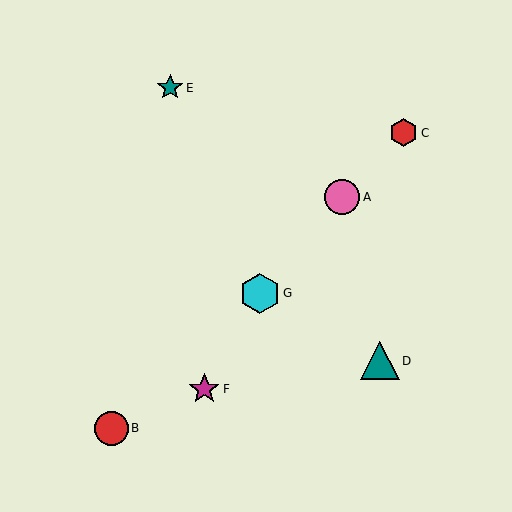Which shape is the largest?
The cyan hexagon (labeled G) is the largest.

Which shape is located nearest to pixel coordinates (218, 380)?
The magenta star (labeled F) at (204, 389) is nearest to that location.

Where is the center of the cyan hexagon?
The center of the cyan hexagon is at (260, 293).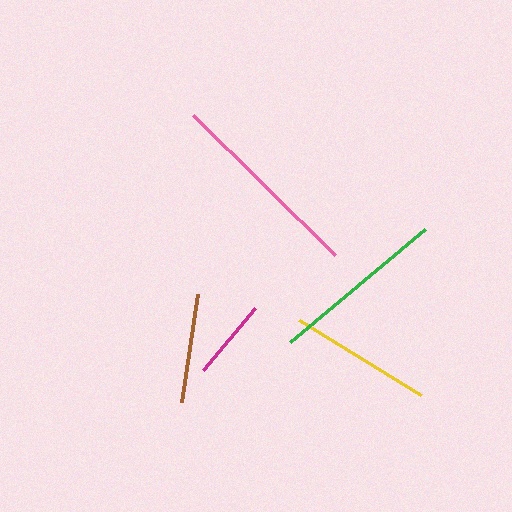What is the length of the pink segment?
The pink segment is approximately 199 pixels long.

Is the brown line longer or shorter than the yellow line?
The yellow line is longer than the brown line.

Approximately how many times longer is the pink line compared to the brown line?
The pink line is approximately 1.8 times the length of the brown line.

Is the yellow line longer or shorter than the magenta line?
The yellow line is longer than the magenta line.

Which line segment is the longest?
The pink line is the longest at approximately 199 pixels.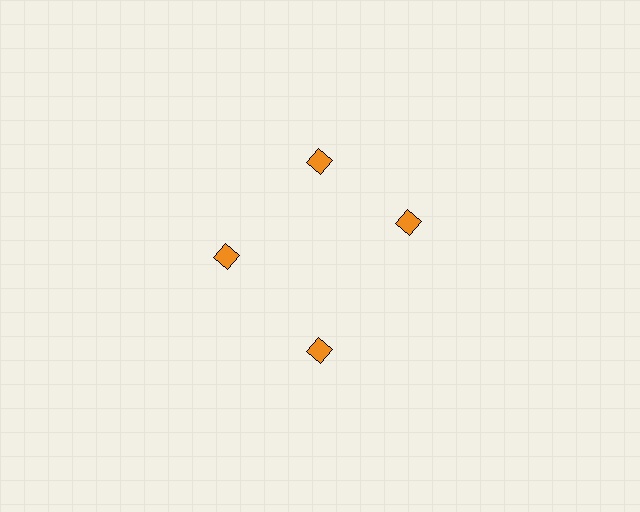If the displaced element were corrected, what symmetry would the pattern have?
It would have 4-fold rotational symmetry — the pattern would map onto itself every 90 degrees.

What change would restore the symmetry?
The symmetry would be restored by rotating it back into even spacing with its neighbors so that all 4 diamonds sit at equal angles and equal distance from the center.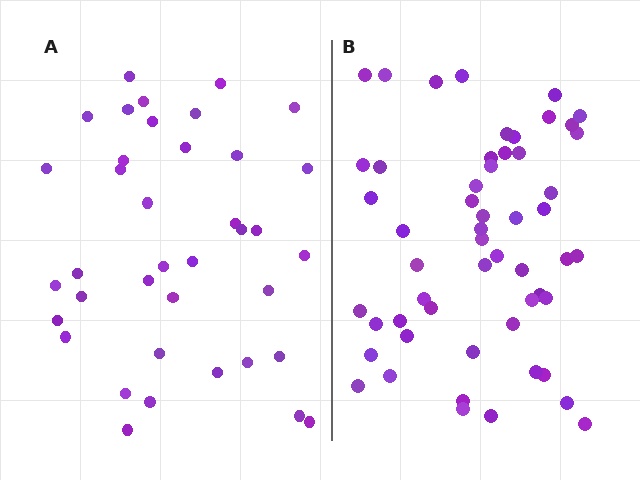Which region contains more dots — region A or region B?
Region B (the right region) has more dots.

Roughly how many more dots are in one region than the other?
Region B has approximately 15 more dots than region A.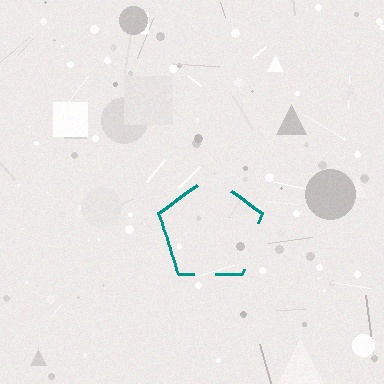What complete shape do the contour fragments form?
The contour fragments form a pentagon.